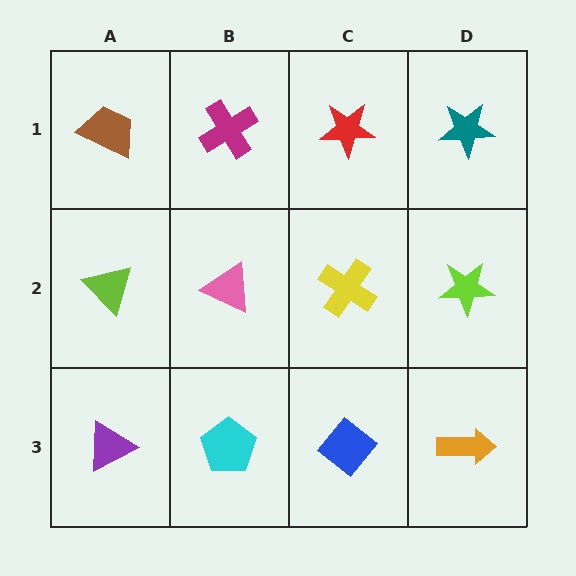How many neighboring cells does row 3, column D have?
2.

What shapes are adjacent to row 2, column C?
A red star (row 1, column C), a blue diamond (row 3, column C), a pink triangle (row 2, column B), a lime star (row 2, column D).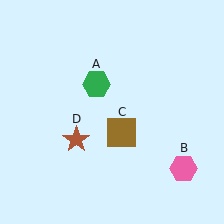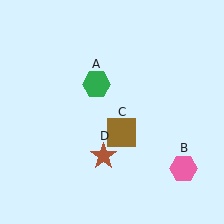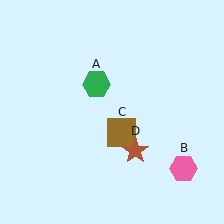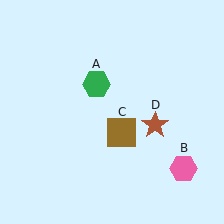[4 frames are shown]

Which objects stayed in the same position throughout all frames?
Green hexagon (object A) and pink hexagon (object B) and brown square (object C) remained stationary.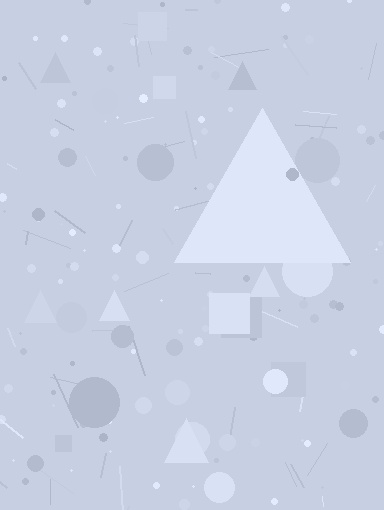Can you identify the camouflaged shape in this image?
The camouflaged shape is a triangle.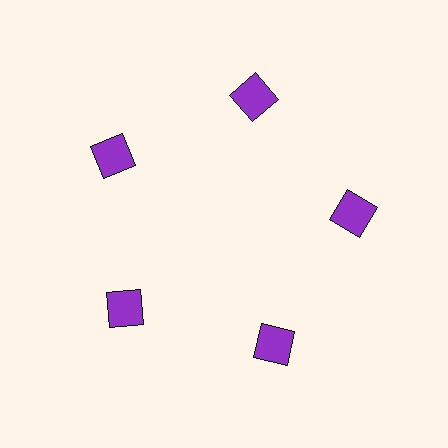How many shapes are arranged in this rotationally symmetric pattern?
There are 5 shapes, arranged in 5 groups of 1.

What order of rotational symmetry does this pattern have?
This pattern has 5-fold rotational symmetry.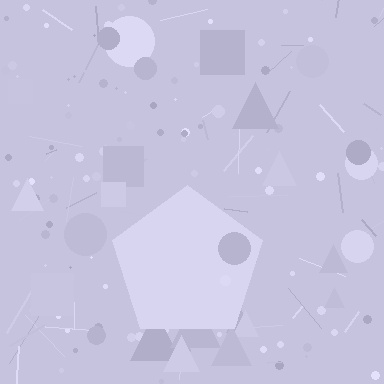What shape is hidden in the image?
A pentagon is hidden in the image.